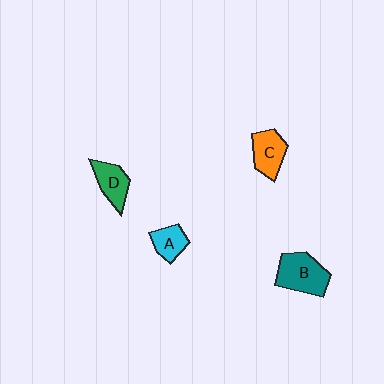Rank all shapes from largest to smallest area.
From largest to smallest: B (teal), C (orange), D (green), A (cyan).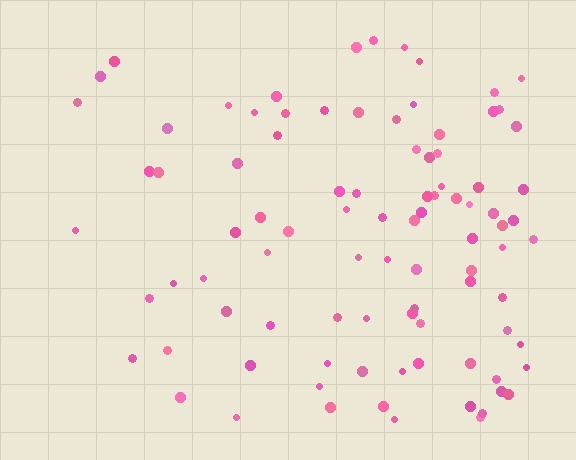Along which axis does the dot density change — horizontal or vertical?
Horizontal.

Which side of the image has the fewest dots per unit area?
The left.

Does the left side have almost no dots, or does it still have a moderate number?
Still a moderate number, just noticeably fewer than the right.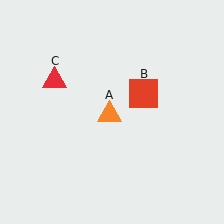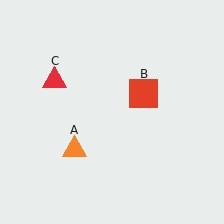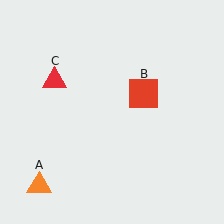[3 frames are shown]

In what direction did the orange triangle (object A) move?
The orange triangle (object A) moved down and to the left.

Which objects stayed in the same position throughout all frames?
Red square (object B) and red triangle (object C) remained stationary.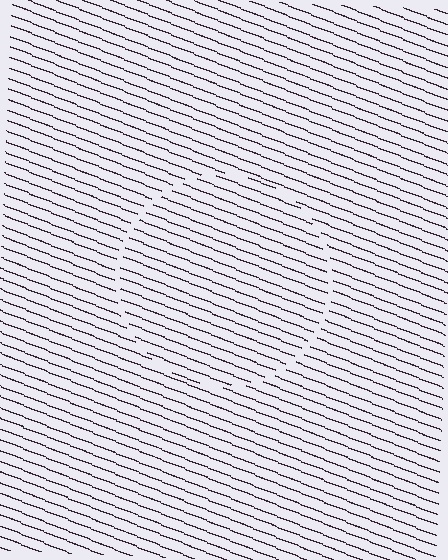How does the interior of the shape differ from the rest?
The interior of the shape contains the same grating, shifted by half a period — the contour is defined by the phase discontinuity where line-ends from the inner and outer gratings abut.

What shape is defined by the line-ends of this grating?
An illusory circle. The interior of the shape contains the same grating, shifted by half a period — the contour is defined by the phase discontinuity where line-ends from the inner and outer gratings abut.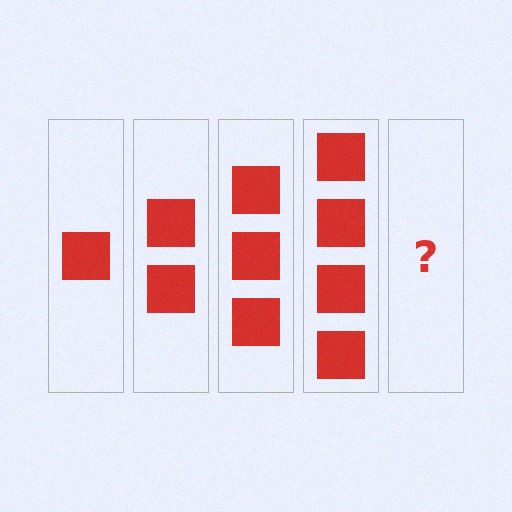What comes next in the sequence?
The next element should be 5 squares.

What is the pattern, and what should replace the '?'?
The pattern is that each step adds one more square. The '?' should be 5 squares.